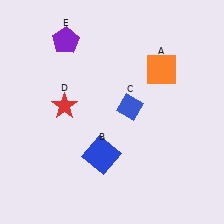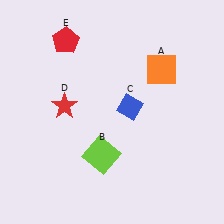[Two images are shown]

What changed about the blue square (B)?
In Image 1, B is blue. In Image 2, it changed to lime.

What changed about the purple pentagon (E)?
In Image 1, E is purple. In Image 2, it changed to red.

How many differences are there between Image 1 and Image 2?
There are 2 differences between the two images.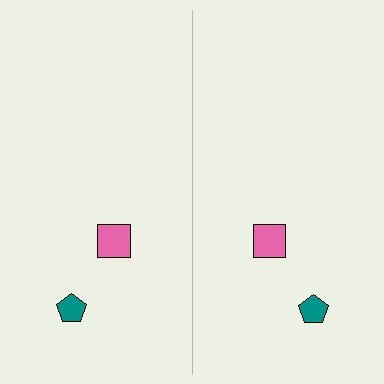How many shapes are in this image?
There are 4 shapes in this image.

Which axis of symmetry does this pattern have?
The pattern has a vertical axis of symmetry running through the center of the image.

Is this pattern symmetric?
Yes, this pattern has bilateral (reflection) symmetry.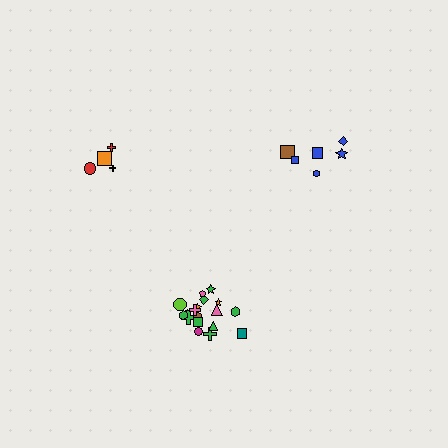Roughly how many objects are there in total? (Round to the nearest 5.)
Roughly 30 objects in total.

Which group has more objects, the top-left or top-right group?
The top-right group.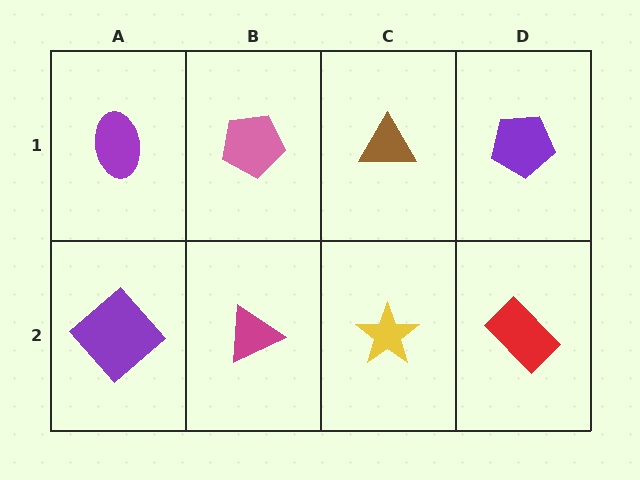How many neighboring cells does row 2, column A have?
2.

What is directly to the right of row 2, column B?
A yellow star.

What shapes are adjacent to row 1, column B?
A magenta triangle (row 2, column B), a purple ellipse (row 1, column A), a brown triangle (row 1, column C).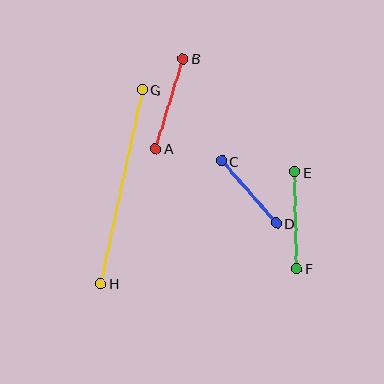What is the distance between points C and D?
The distance is approximately 83 pixels.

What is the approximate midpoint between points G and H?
The midpoint is at approximately (122, 187) pixels.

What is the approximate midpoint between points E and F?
The midpoint is at approximately (296, 220) pixels.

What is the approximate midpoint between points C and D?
The midpoint is at approximately (249, 192) pixels.